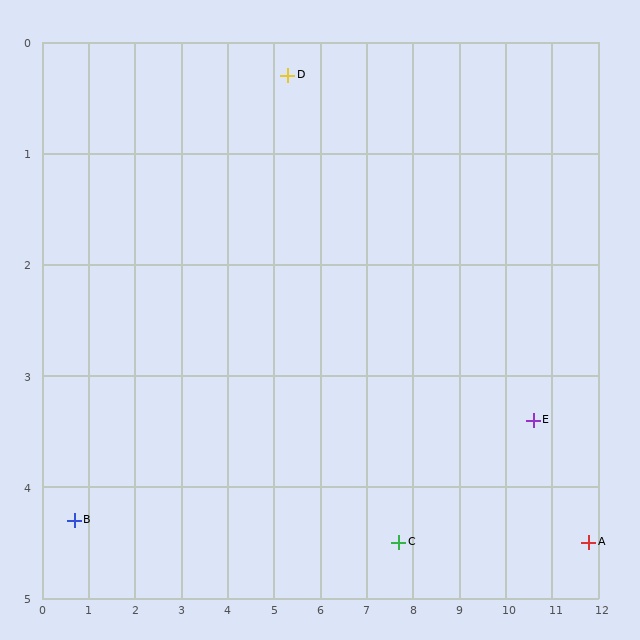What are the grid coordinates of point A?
Point A is at approximately (11.8, 4.5).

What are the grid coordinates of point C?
Point C is at approximately (7.7, 4.5).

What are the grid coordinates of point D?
Point D is at approximately (5.3, 0.3).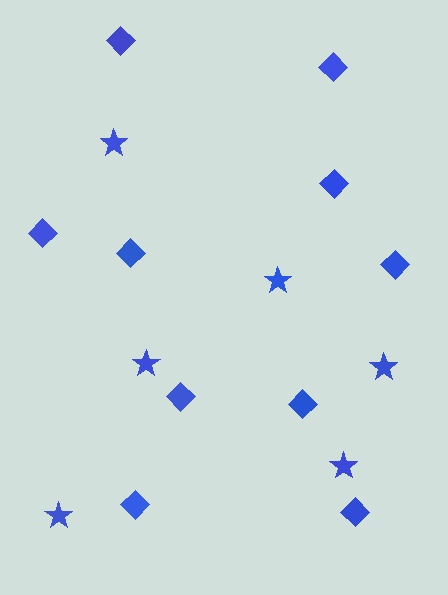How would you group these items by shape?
There are 2 groups: one group of stars (6) and one group of diamonds (10).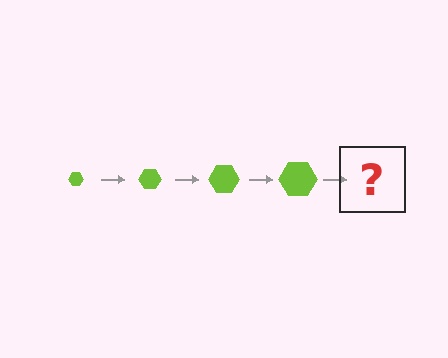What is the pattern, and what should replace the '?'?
The pattern is that the hexagon gets progressively larger each step. The '?' should be a lime hexagon, larger than the previous one.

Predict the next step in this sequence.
The next step is a lime hexagon, larger than the previous one.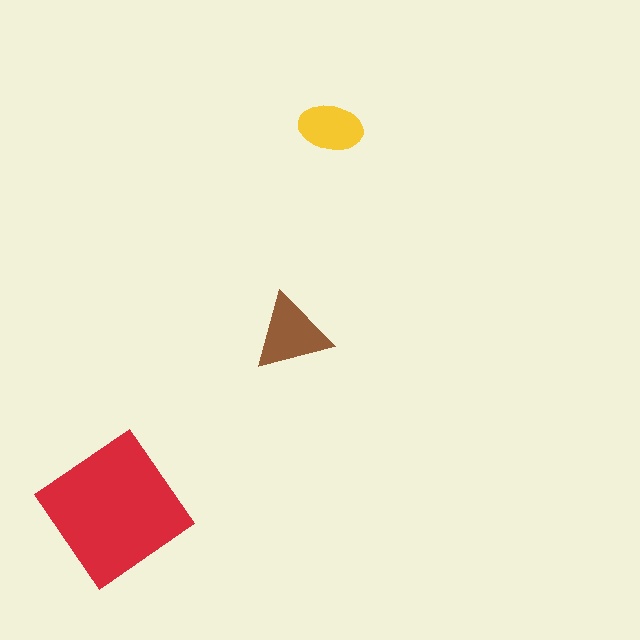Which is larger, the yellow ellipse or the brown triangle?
The brown triangle.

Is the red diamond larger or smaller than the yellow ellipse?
Larger.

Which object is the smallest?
The yellow ellipse.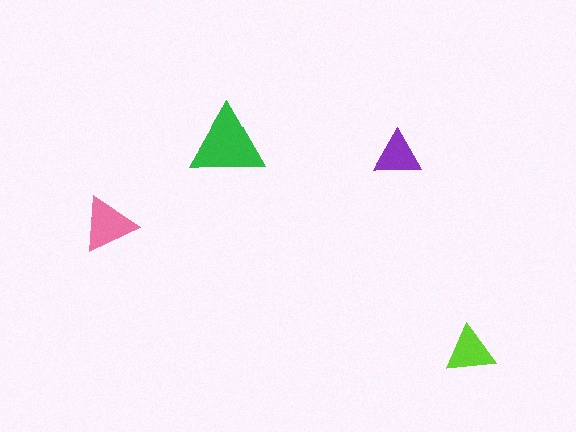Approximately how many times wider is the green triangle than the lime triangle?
About 1.5 times wider.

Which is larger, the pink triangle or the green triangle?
The green one.